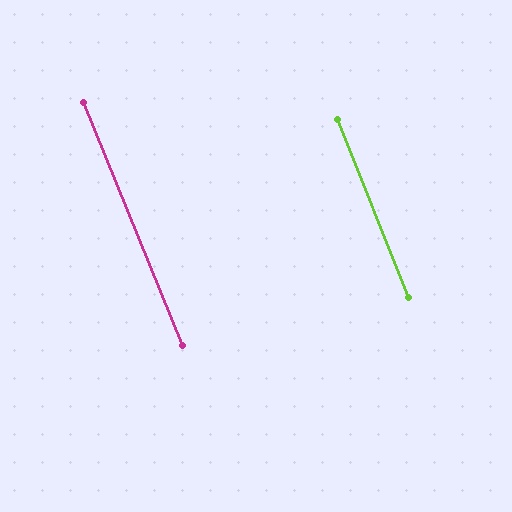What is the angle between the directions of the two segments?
Approximately 0 degrees.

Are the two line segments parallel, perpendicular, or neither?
Parallel — their directions differ by only 0.4°.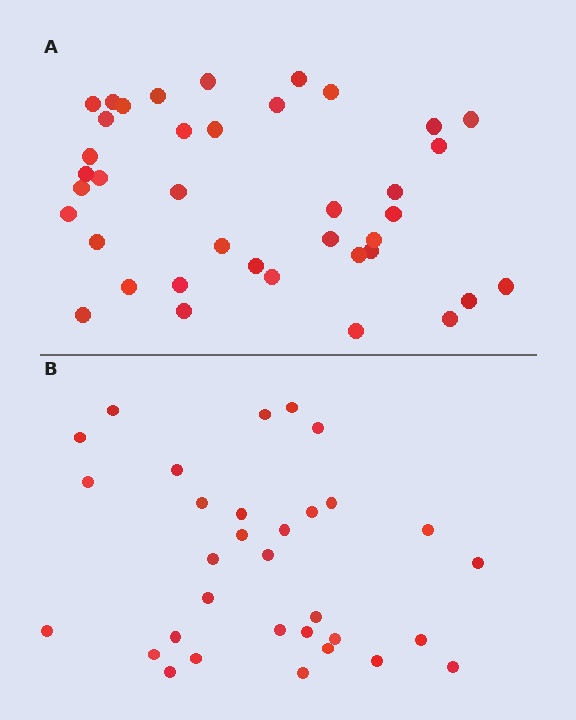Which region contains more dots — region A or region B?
Region A (the top region) has more dots.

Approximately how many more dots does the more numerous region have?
Region A has roughly 8 or so more dots than region B.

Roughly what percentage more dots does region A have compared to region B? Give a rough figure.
About 20% more.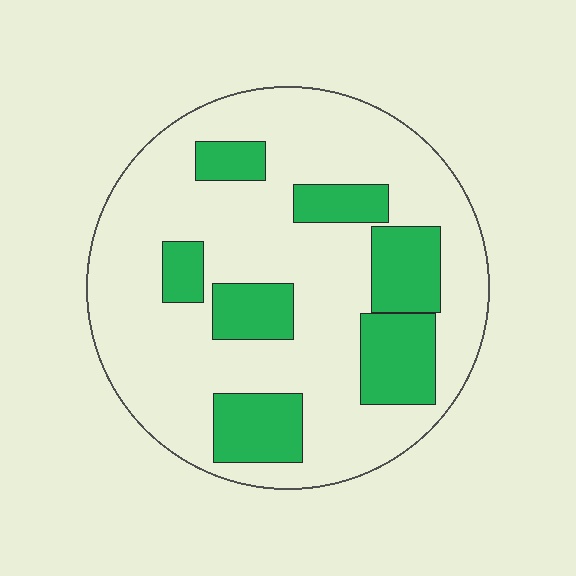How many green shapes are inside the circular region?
7.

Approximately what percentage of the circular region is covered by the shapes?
Approximately 25%.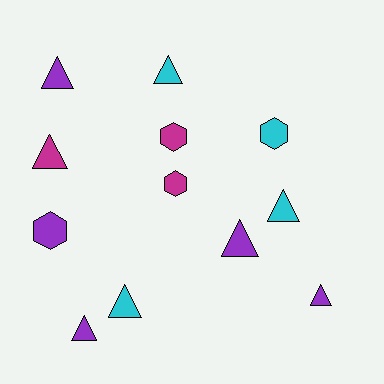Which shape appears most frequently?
Triangle, with 8 objects.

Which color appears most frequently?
Purple, with 5 objects.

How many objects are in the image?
There are 12 objects.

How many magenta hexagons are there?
There are 2 magenta hexagons.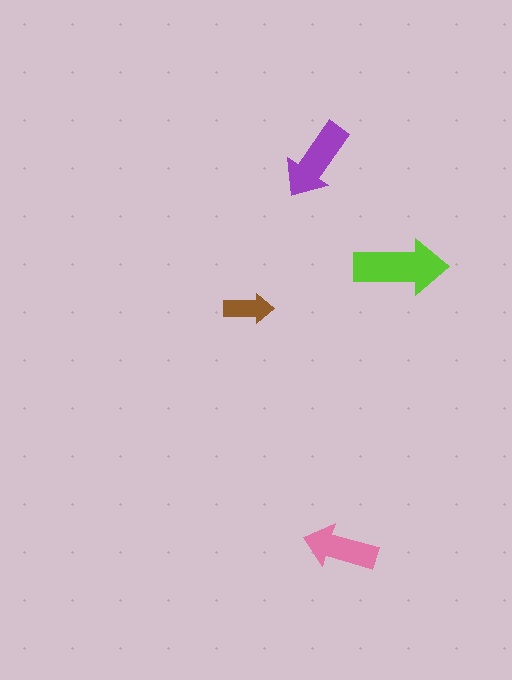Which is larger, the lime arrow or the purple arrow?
The lime one.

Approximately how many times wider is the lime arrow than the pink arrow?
About 1.5 times wider.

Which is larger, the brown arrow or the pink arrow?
The pink one.